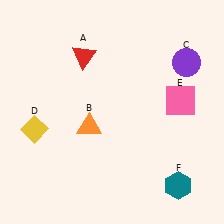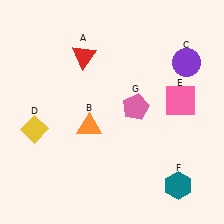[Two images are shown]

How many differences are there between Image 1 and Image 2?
There is 1 difference between the two images.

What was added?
A pink pentagon (G) was added in Image 2.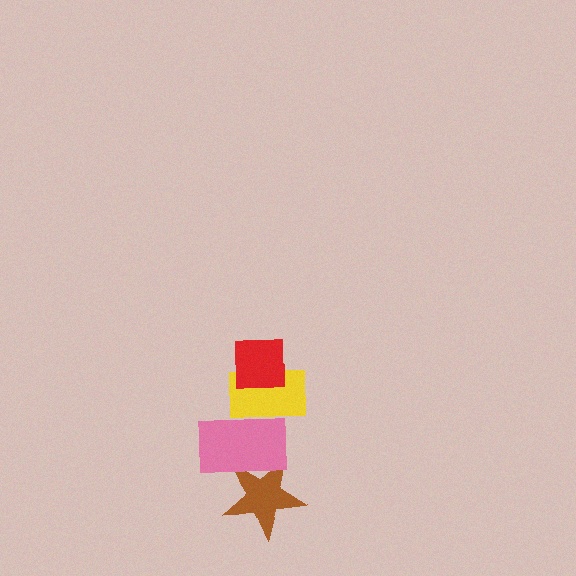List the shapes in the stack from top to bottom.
From top to bottom: the red square, the yellow rectangle, the pink rectangle, the brown star.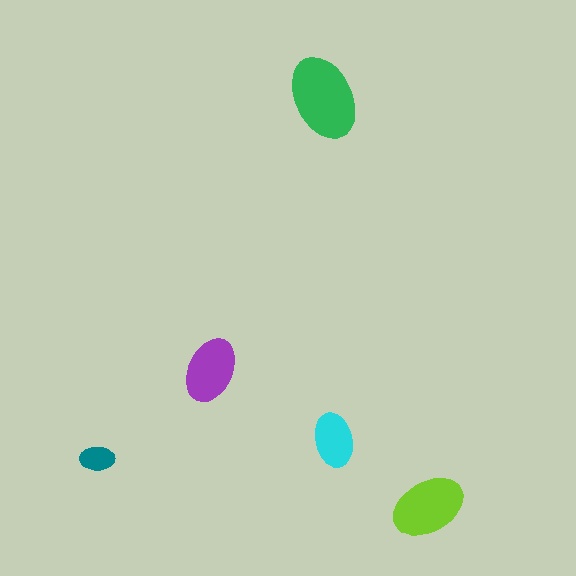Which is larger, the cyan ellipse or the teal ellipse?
The cyan one.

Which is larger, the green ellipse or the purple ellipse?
The green one.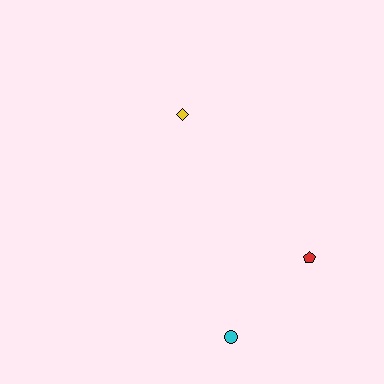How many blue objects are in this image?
There are no blue objects.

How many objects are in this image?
There are 3 objects.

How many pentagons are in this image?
There is 1 pentagon.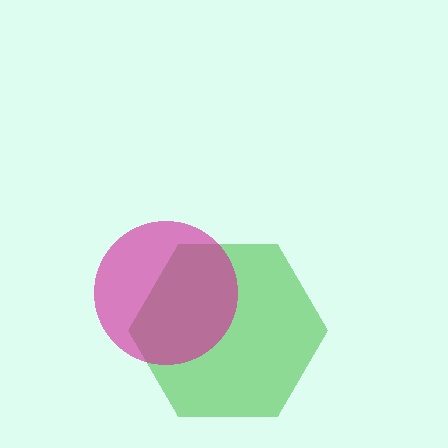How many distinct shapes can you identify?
There are 2 distinct shapes: a green hexagon, a magenta circle.